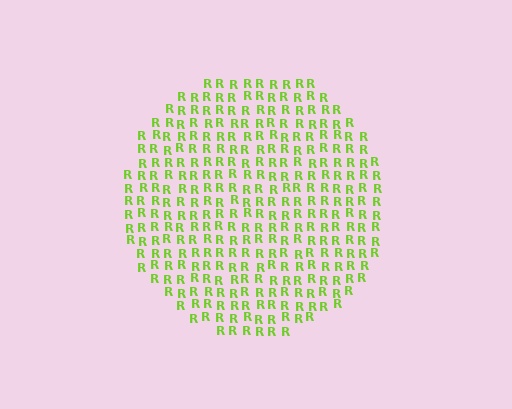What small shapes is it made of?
It is made of small letter R's.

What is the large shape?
The large shape is a circle.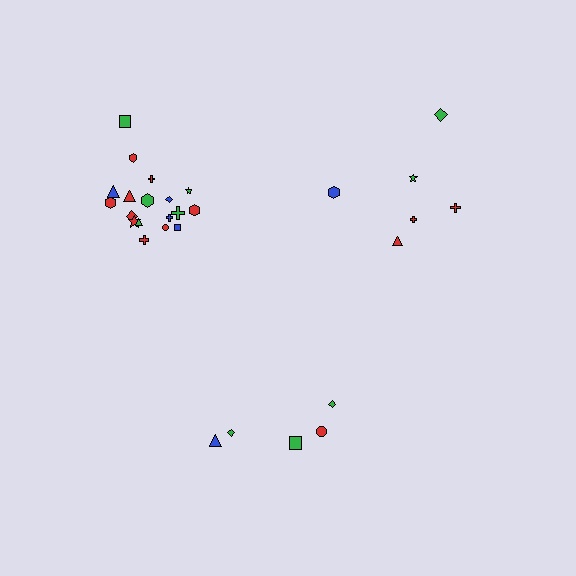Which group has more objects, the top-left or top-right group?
The top-left group.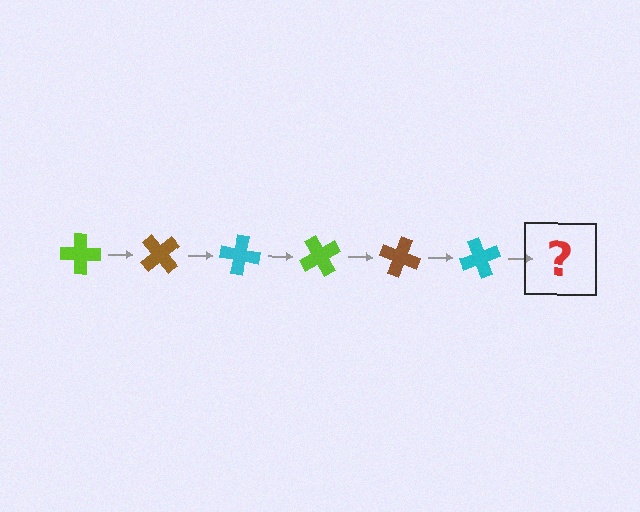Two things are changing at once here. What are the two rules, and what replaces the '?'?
The two rules are that it rotates 50 degrees each step and the color cycles through lime, brown, and cyan. The '?' should be a lime cross, rotated 300 degrees from the start.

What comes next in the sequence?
The next element should be a lime cross, rotated 300 degrees from the start.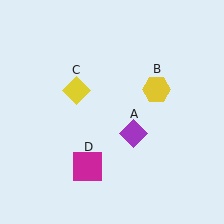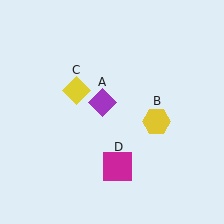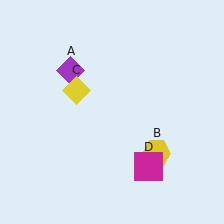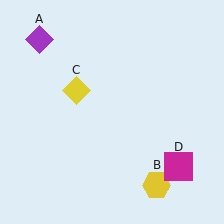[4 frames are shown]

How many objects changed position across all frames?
3 objects changed position: purple diamond (object A), yellow hexagon (object B), magenta square (object D).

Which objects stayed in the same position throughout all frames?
Yellow diamond (object C) remained stationary.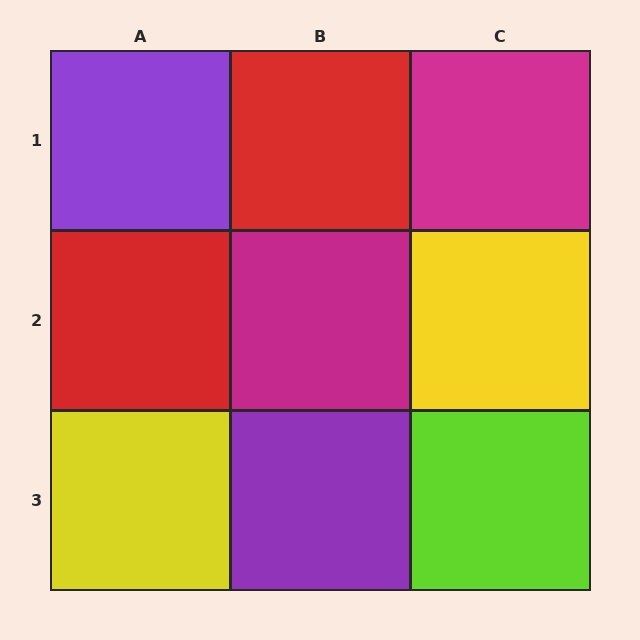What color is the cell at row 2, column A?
Red.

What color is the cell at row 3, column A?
Yellow.